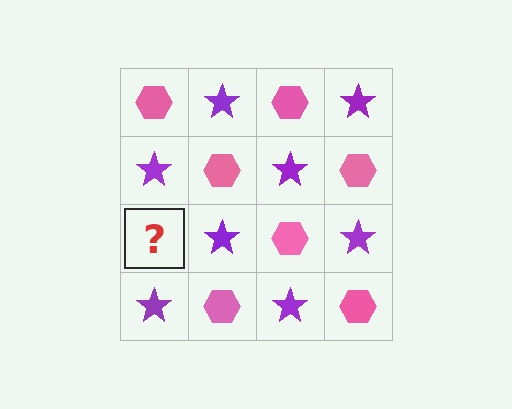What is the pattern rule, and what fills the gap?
The rule is that it alternates pink hexagon and purple star in a checkerboard pattern. The gap should be filled with a pink hexagon.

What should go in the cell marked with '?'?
The missing cell should contain a pink hexagon.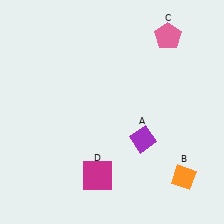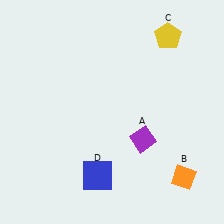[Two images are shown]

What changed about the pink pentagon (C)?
In Image 1, C is pink. In Image 2, it changed to yellow.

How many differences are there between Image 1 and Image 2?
There are 2 differences between the two images.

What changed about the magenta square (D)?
In Image 1, D is magenta. In Image 2, it changed to blue.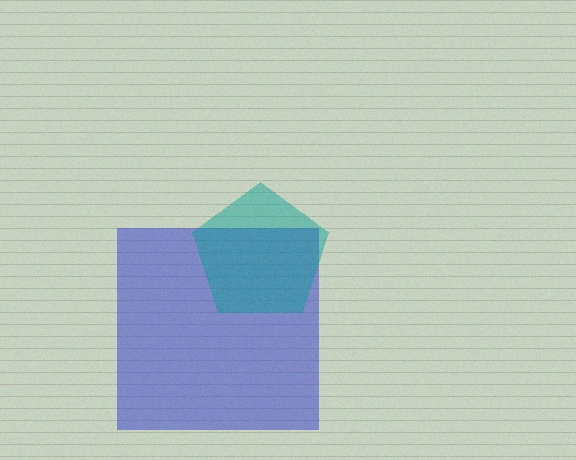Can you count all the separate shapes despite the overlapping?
Yes, there are 2 separate shapes.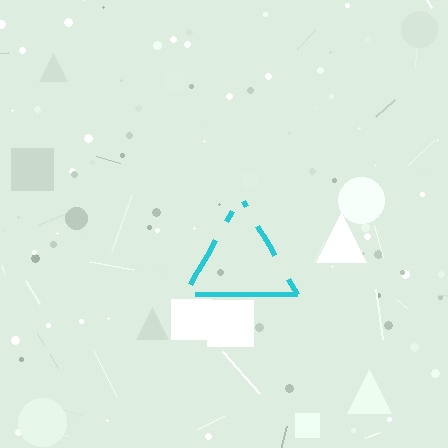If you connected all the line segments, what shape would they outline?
They would outline a triangle.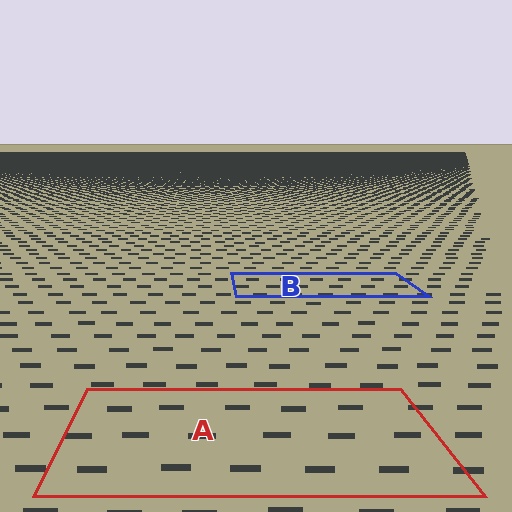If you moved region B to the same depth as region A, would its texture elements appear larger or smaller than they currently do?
They would appear larger. At a closer depth, the same texture elements are projected at a bigger on-screen size.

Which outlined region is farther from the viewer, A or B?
Region B is farther from the viewer — the texture elements inside it appear smaller and more densely packed.